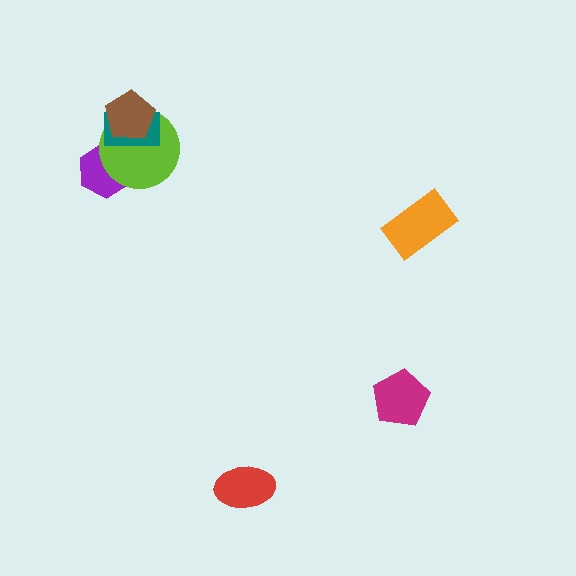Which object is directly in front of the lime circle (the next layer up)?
The teal rectangle is directly in front of the lime circle.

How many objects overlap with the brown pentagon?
2 objects overlap with the brown pentagon.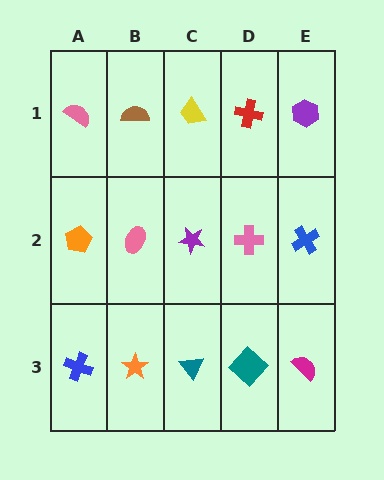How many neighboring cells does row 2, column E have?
3.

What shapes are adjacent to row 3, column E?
A blue cross (row 2, column E), a teal diamond (row 3, column D).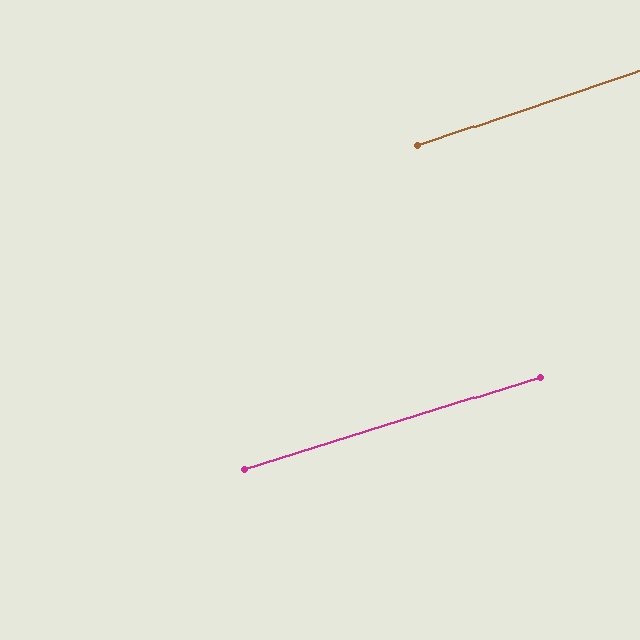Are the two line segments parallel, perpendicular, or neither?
Parallel — their directions differ by only 1.3°.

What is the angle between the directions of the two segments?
Approximately 1 degree.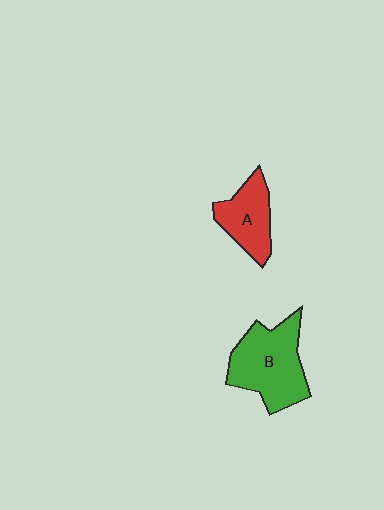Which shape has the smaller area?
Shape A (red).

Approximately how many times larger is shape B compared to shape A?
Approximately 1.6 times.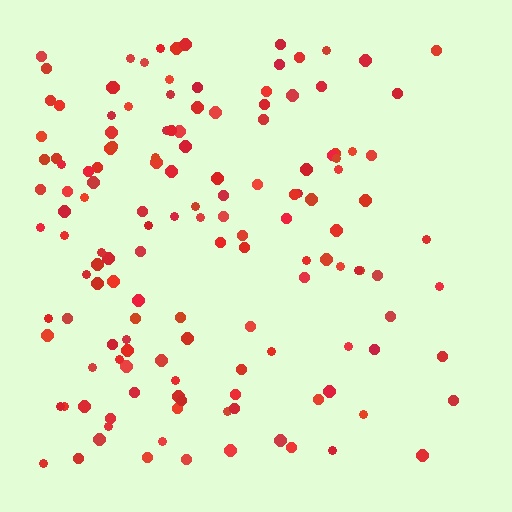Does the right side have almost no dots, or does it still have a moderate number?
Still a moderate number, just noticeably fewer than the left.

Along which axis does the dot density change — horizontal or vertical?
Horizontal.